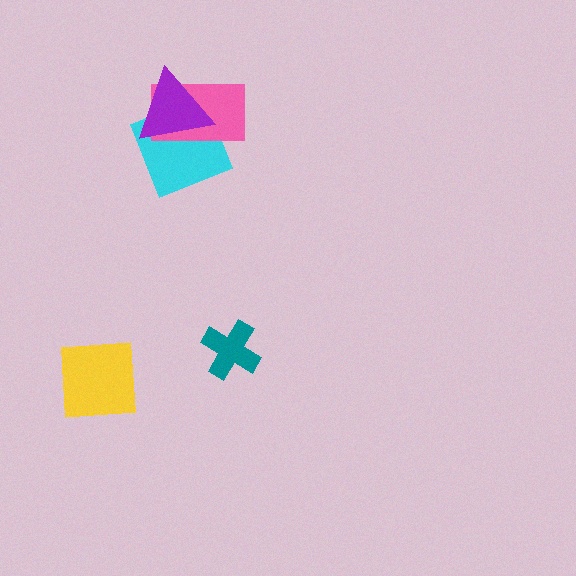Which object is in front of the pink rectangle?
The purple triangle is in front of the pink rectangle.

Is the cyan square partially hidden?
Yes, it is partially covered by another shape.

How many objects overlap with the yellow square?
0 objects overlap with the yellow square.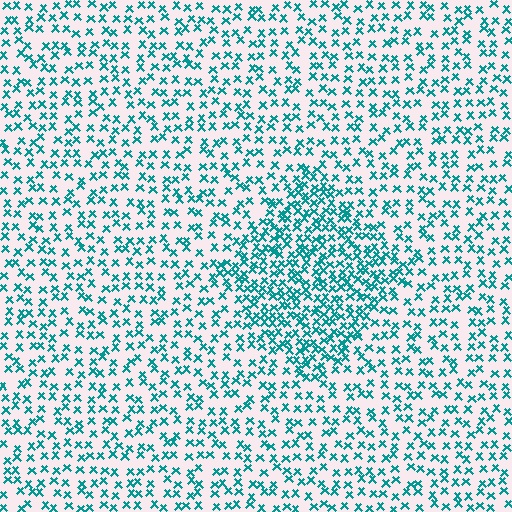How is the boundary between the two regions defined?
The boundary is defined by a change in element density (approximately 2.0x ratio). All elements are the same color, size, and shape.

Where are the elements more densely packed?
The elements are more densely packed inside the diamond boundary.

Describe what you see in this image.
The image contains small teal elements arranged at two different densities. A diamond-shaped region is visible where the elements are more densely packed than the surrounding area.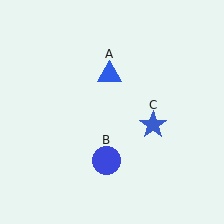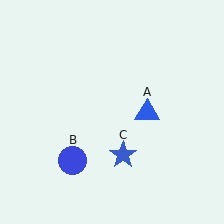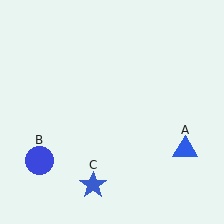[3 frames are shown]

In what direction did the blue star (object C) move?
The blue star (object C) moved down and to the left.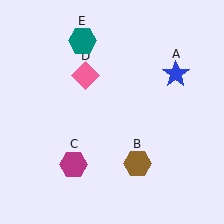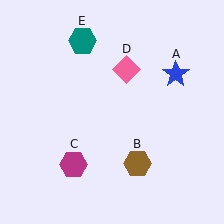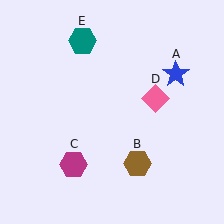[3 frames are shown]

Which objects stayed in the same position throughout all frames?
Blue star (object A) and brown hexagon (object B) and magenta hexagon (object C) and teal hexagon (object E) remained stationary.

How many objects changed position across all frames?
1 object changed position: pink diamond (object D).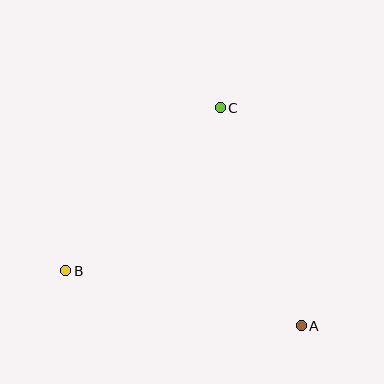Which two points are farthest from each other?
Points A and B are farthest from each other.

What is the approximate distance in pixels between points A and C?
The distance between A and C is approximately 233 pixels.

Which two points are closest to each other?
Points B and C are closest to each other.